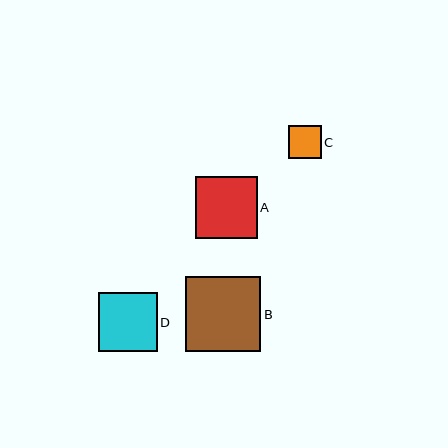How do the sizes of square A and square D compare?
Square A and square D are approximately the same size.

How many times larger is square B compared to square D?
Square B is approximately 1.3 times the size of square D.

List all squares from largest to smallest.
From largest to smallest: B, A, D, C.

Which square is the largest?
Square B is the largest with a size of approximately 75 pixels.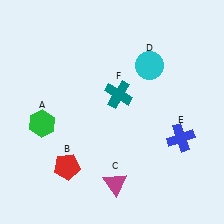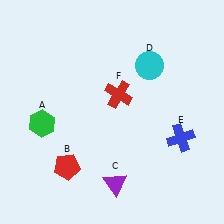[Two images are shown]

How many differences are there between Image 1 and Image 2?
There are 2 differences between the two images.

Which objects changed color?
C changed from magenta to purple. F changed from teal to red.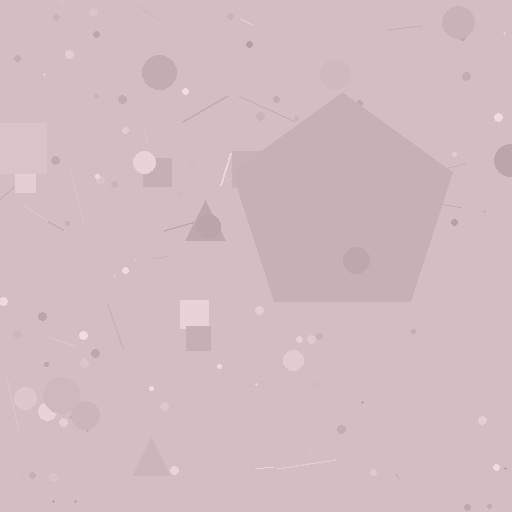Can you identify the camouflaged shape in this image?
The camouflaged shape is a pentagon.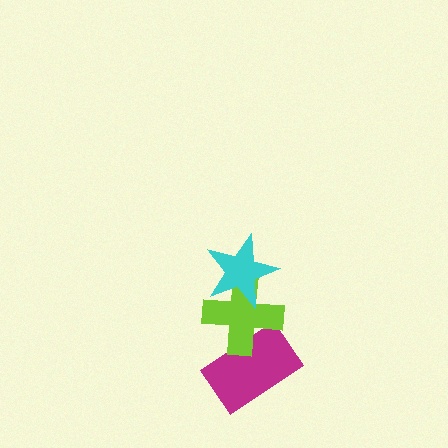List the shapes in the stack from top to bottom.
From top to bottom: the cyan star, the lime cross, the magenta rectangle.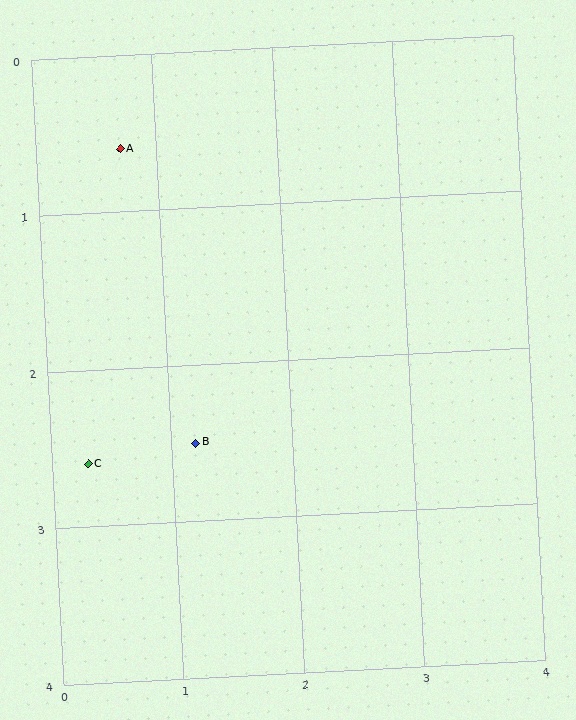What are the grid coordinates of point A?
Point A is at approximately (0.7, 0.6).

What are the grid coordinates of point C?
Point C is at approximately (0.3, 2.6).